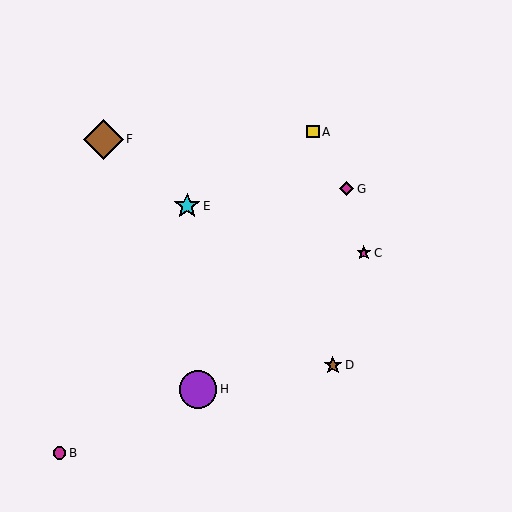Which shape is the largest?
The brown diamond (labeled F) is the largest.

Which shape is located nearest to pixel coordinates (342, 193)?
The magenta diamond (labeled G) at (347, 189) is nearest to that location.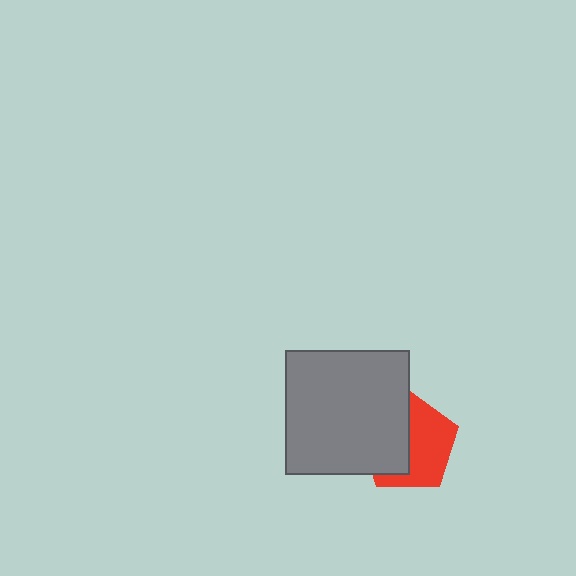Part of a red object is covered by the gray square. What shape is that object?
It is a pentagon.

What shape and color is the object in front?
The object in front is a gray square.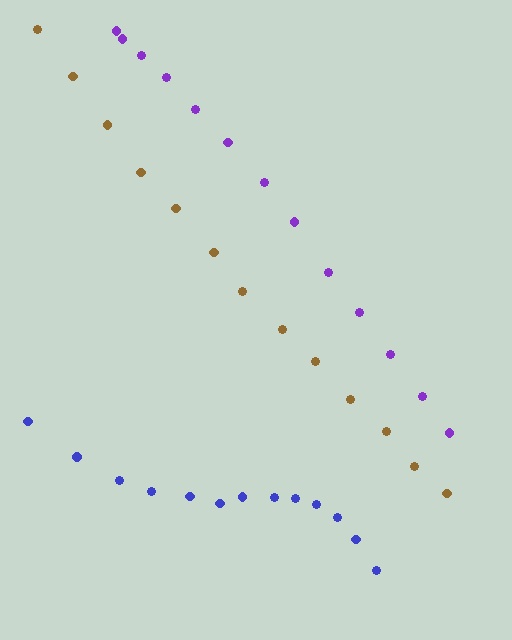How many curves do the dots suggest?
There are 3 distinct paths.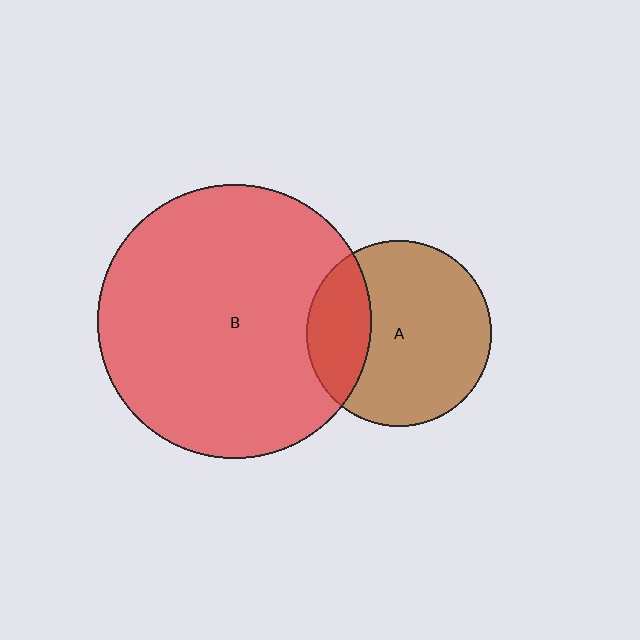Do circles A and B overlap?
Yes.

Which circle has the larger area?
Circle B (red).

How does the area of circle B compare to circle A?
Approximately 2.2 times.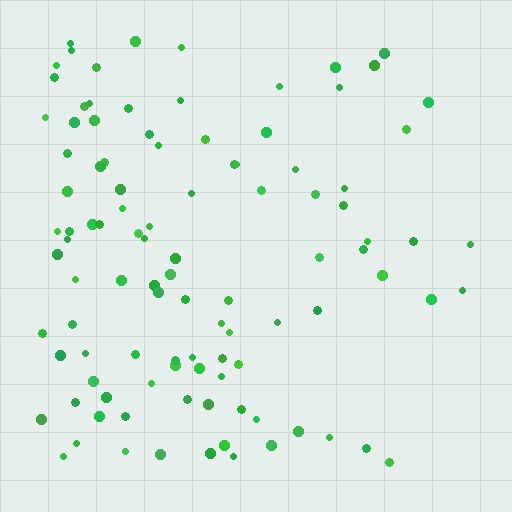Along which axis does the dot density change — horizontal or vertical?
Horizontal.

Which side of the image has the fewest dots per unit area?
The right.